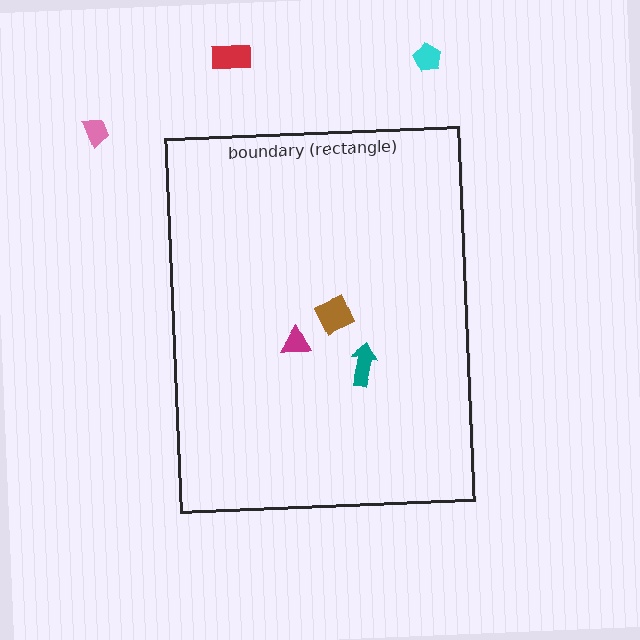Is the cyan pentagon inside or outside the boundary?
Outside.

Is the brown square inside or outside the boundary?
Inside.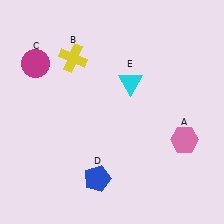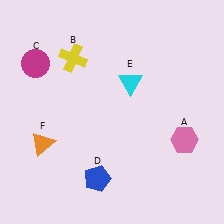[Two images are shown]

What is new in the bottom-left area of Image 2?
An orange triangle (F) was added in the bottom-left area of Image 2.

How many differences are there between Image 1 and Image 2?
There is 1 difference between the two images.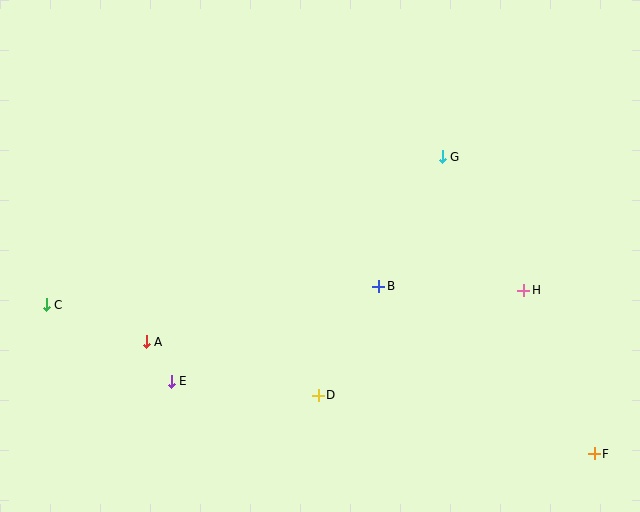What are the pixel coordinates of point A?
Point A is at (146, 342).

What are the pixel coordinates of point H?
Point H is at (524, 290).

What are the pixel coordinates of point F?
Point F is at (594, 454).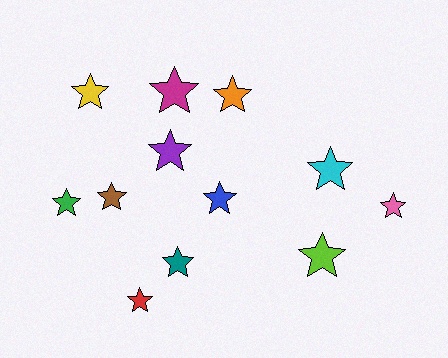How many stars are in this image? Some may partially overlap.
There are 12 stars.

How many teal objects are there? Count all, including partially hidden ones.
There is 1 teal object.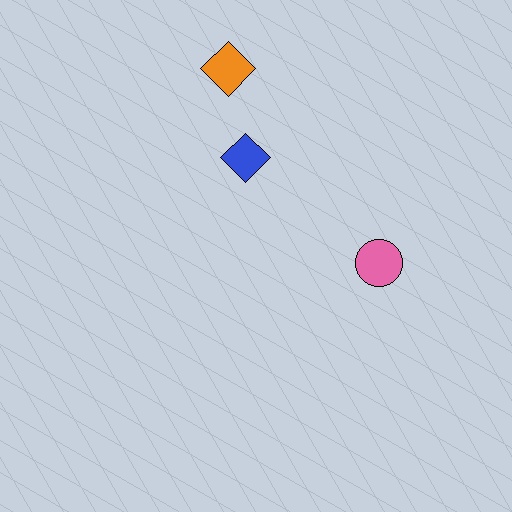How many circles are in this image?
There is 1 circle.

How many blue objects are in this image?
There is 1 blue object.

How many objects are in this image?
There are 3 objects.